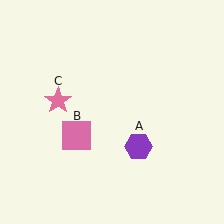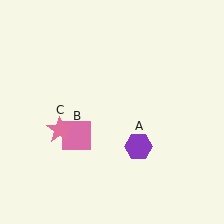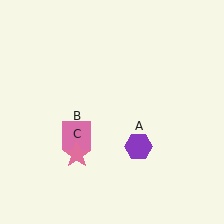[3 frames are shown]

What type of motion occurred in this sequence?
The pink star (object C) rotated counterclockwise around the center of the scene.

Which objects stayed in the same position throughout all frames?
Purple hexagon (object A) and pink square (object B) remained stationary.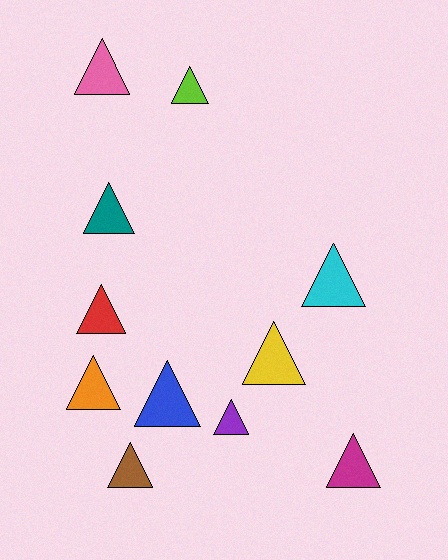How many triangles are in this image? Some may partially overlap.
There are 11 triangles.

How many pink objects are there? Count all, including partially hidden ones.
There is 1 pink object.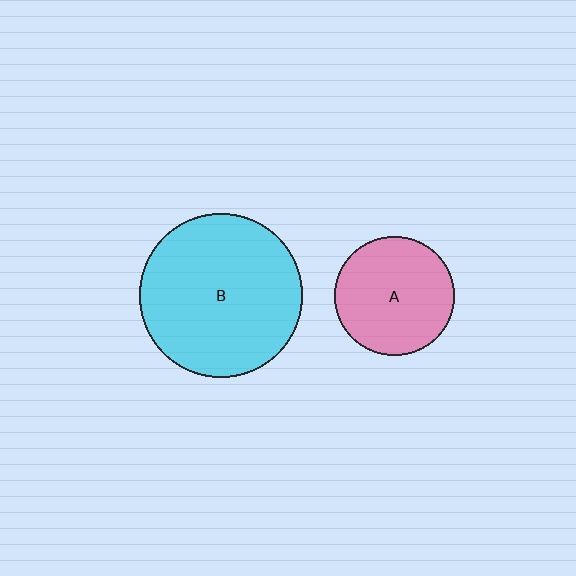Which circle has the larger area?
Circle B (cyan).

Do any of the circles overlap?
No, none of the circles overlap.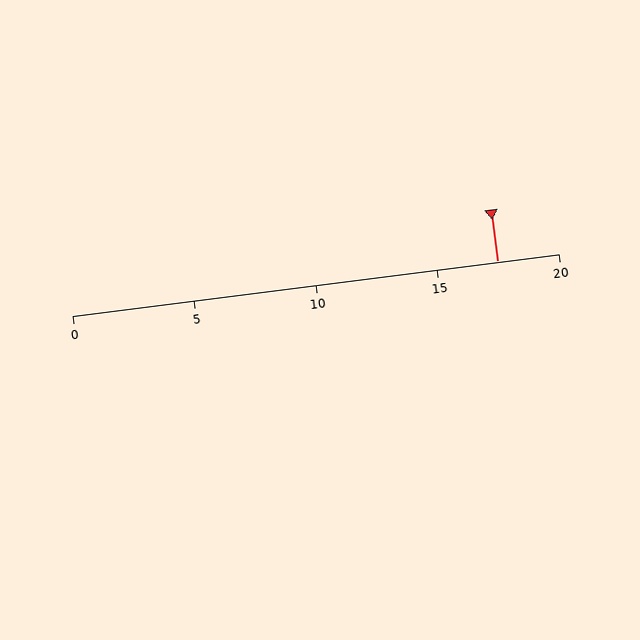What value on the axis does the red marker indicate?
The marker indicates approximately 17.5.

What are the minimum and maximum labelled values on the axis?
The axis runs from 0 to 20.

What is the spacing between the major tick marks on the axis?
The major ticks are spaced 5 apart.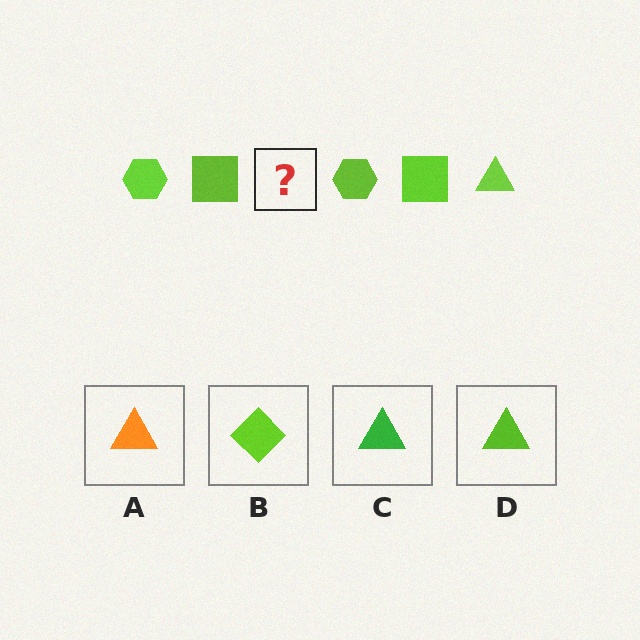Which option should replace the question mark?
Option D.